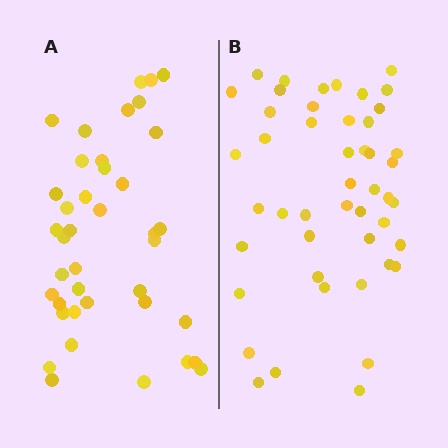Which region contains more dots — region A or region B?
Region B (the right region) has more dots.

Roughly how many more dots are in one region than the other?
Region B has roughly 8 or so more dots than region A.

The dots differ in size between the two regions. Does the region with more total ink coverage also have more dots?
No. Region A has more total ink coverage because its dots are larger, but region B actually contains more individual dots. Total area can be misleading — the number of items is what matters here.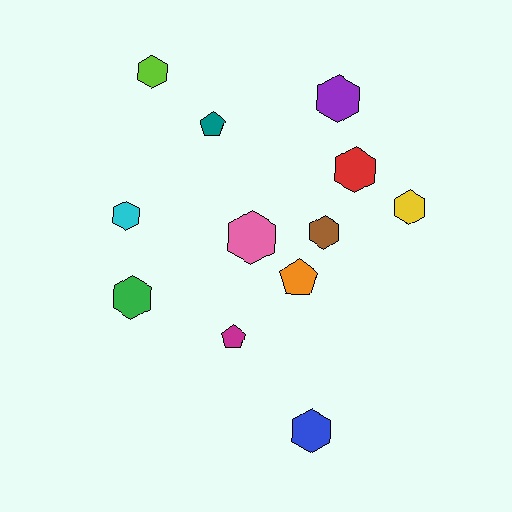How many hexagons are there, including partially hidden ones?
There are 9 hexagons.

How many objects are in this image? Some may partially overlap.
There are 12 objects.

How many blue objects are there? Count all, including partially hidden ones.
There is 1 blue object.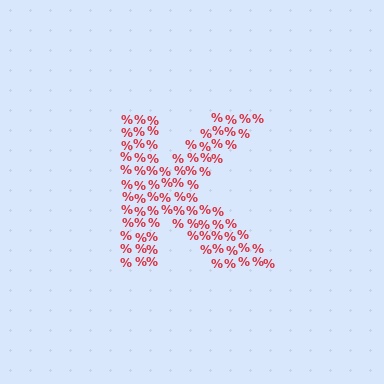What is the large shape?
The large shape is the letter K.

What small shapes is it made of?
It is made of small percent signs.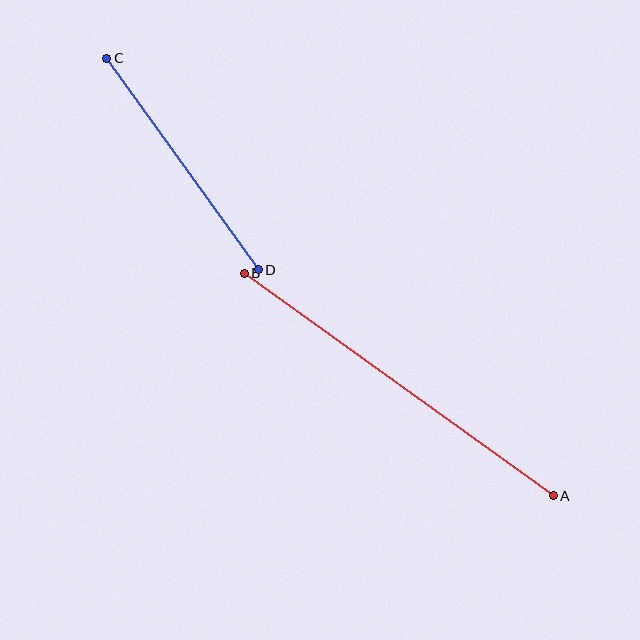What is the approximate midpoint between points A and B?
The midpoint is at approximately (399, 385) pixels.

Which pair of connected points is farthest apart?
Points A and B are farthest apart.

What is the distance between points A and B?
The distance is approximately 381 pixels.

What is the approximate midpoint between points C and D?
The midpoint is at approximately (182, 164) pixels.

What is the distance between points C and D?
The distance is approximately 260 pixels.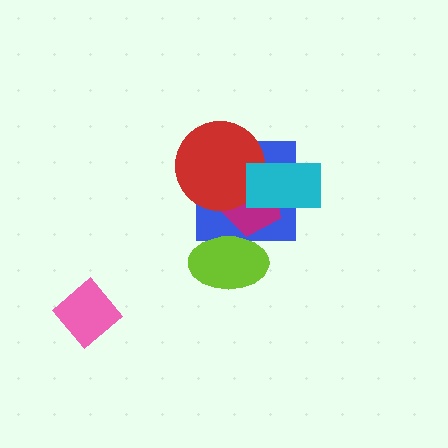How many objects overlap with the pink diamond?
0 objects overlap with the pink diamond.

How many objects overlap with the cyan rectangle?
3 objects overlap with the cyan rectangle.